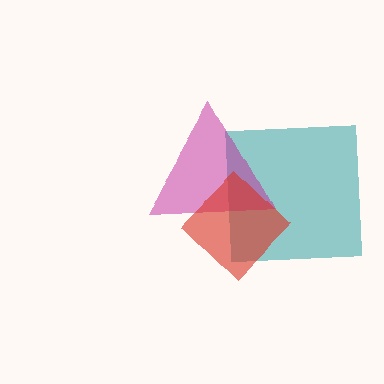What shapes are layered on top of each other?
The layered shapes are: a teal square, a magenta triangle, a red diamond.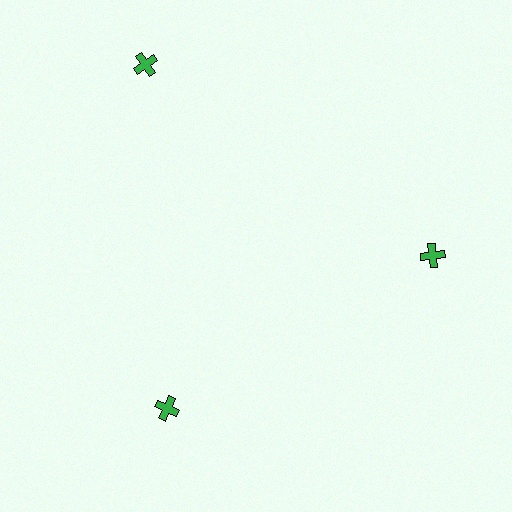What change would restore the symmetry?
The symmetry would be restored by moving it inward, back onto the ring so that all 3 crosses sit at equal angles and equal distance from the center.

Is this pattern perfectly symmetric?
No. The 3 green crosses are arranged in a ring, but one element near the 11 o'clock position is pushed outward from the center, breaking the 3-fold rotational symmetry.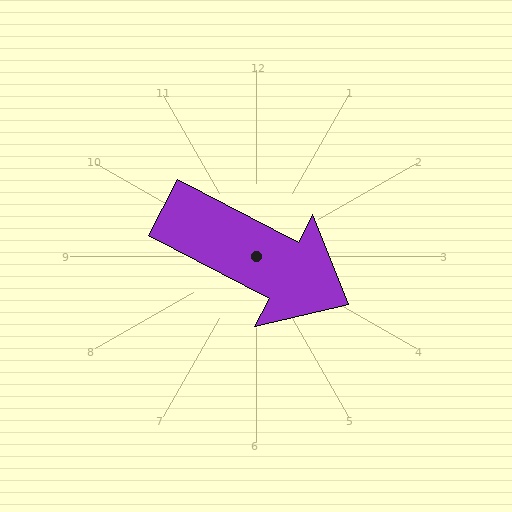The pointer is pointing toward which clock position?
Roughly 4 o'clock.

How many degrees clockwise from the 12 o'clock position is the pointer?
Approximately 118 degrees.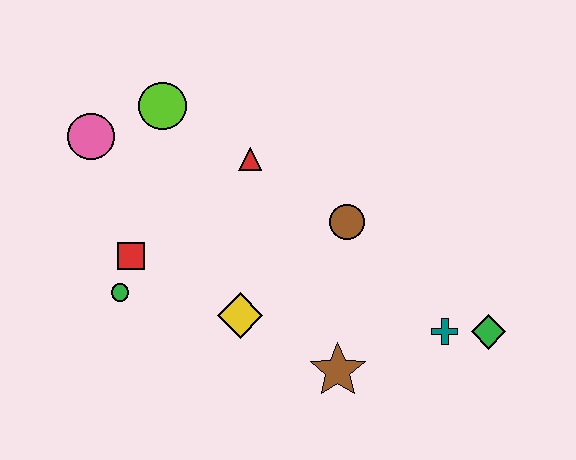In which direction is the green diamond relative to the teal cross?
The green diamond is to the right of the teal cross.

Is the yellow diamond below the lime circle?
Yes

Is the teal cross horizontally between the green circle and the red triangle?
No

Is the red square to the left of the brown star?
Yes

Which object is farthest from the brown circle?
The pink circle is farthest from the brown circle.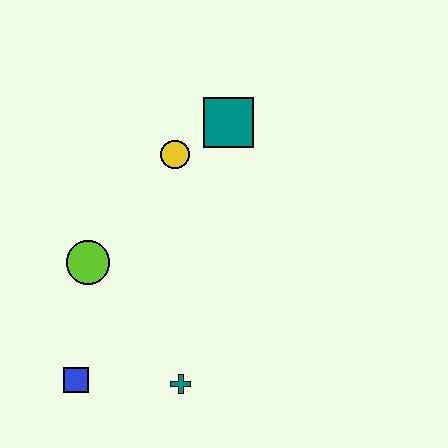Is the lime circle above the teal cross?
Yes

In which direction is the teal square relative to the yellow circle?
The teal square is to the right of the yellow circle.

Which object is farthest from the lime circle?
The teal square is farthest from the lime circle.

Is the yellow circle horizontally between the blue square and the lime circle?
No